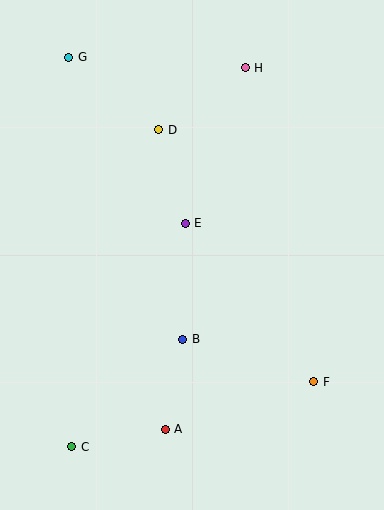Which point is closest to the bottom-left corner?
Point C is closest to the bottom-left corner.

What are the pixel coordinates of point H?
Point H is at (245, 68).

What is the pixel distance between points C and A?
The distance between C and A is 96 pixels.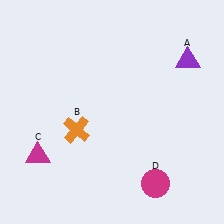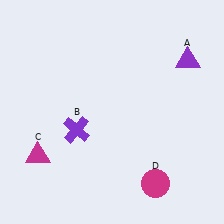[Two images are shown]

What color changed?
The cross (B) changed from orange in Image 1 to purple in Image 2.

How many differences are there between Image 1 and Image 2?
There is 1 difference between the two images.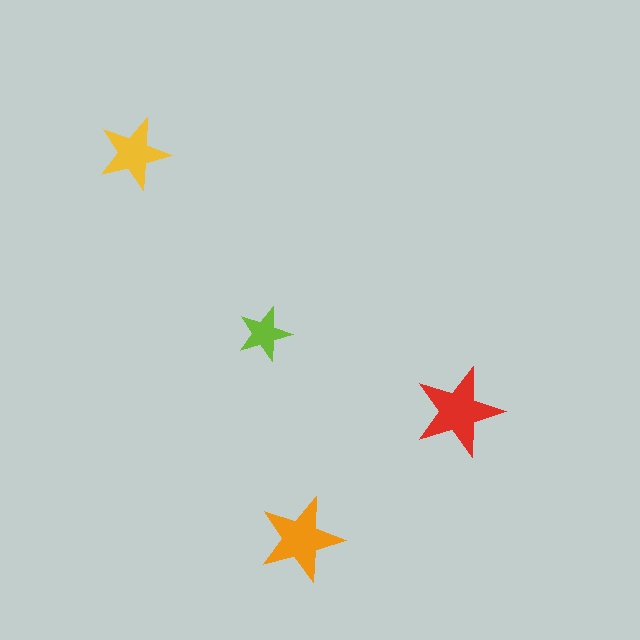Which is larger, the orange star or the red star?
The red one.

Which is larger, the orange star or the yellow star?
The orange one.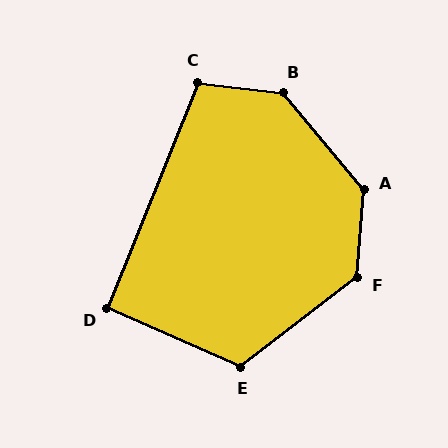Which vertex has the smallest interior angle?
D, at approximately 92 degrees.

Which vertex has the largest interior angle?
B, at approximately 137 degrees.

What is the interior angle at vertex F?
Approximately 131 degrees (obtuse).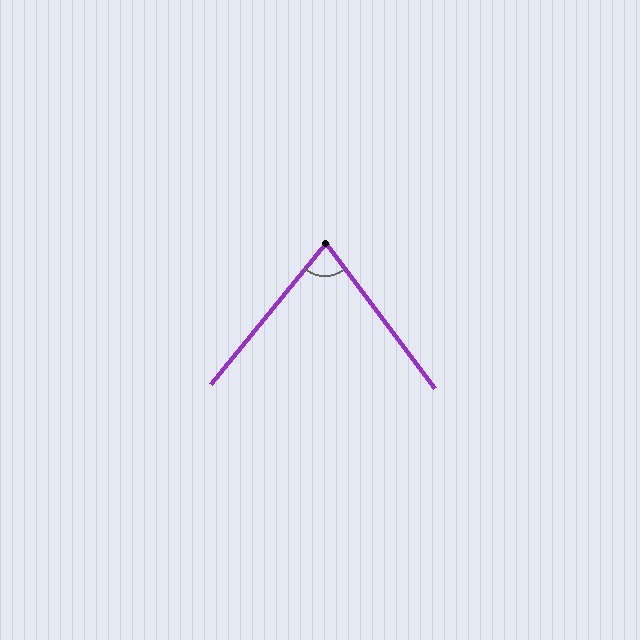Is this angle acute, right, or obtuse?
It is acute.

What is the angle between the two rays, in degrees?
Approximately 77 degrees.